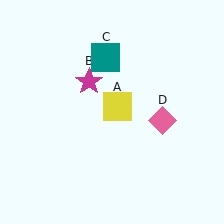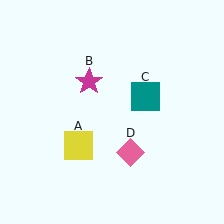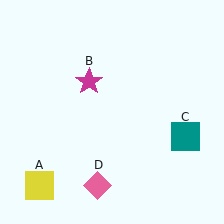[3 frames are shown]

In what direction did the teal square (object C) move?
The teal square (object C) moved down and to the right.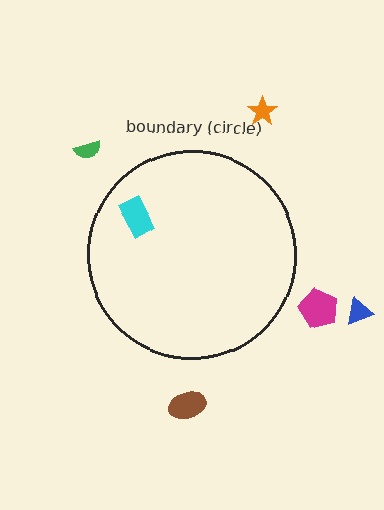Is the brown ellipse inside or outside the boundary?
Outside.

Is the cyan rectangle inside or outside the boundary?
Inside.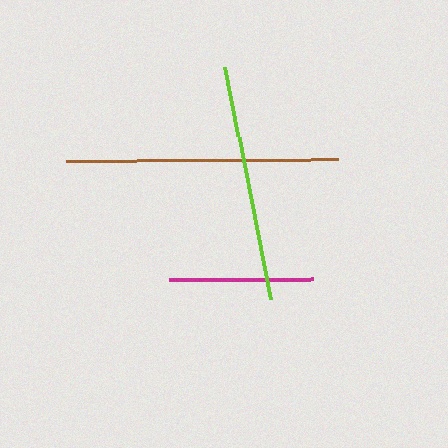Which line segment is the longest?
The brown line is the longest at approximately 272 pixels.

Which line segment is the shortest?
The magenta line is the shortest at approximately 144 pixels.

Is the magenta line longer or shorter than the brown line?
The brown line is longer than the magenta line.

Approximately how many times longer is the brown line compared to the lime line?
The brown line is approximately 1.2 times the length of the lime line.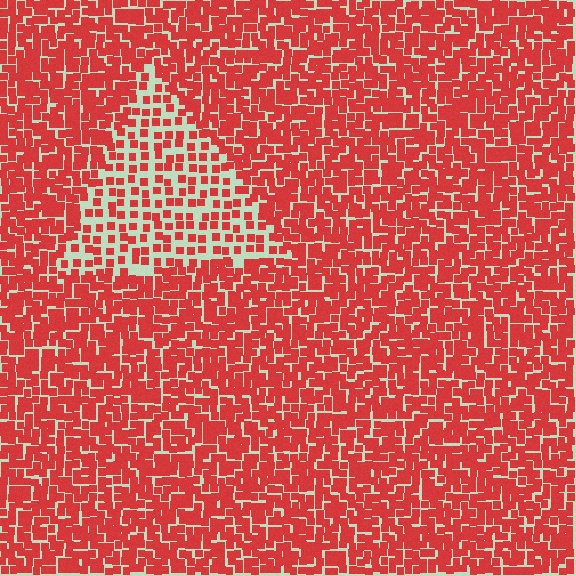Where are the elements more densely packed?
The elements are more densely packed outside the triangle boundary.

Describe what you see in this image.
The image contains small red elements arranged at two different densities. A triangle-shaped region is visible where the elements are less densely packed than the surrounding area.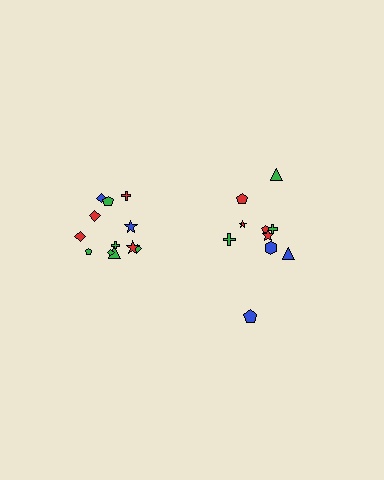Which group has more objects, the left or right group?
The left group.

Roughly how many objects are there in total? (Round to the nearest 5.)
Roughly 20 objects in total.